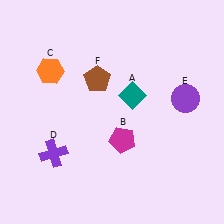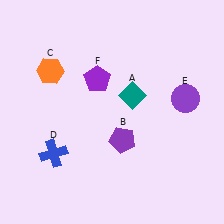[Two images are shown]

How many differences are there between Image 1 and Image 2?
There are 3 differences between the two images.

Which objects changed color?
B changed from magenta to purple. D changed from purple to blue. F changed from brown to purple.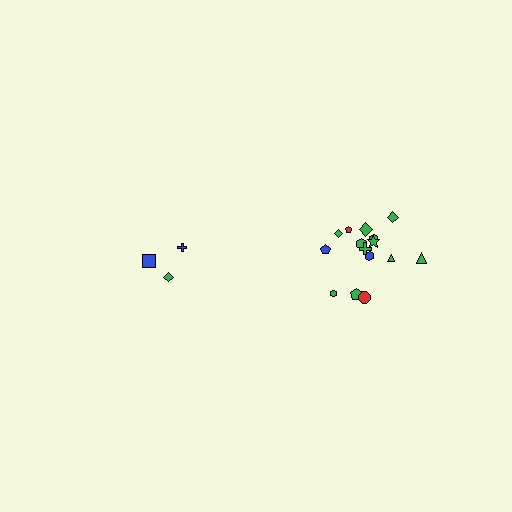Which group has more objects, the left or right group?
The right group.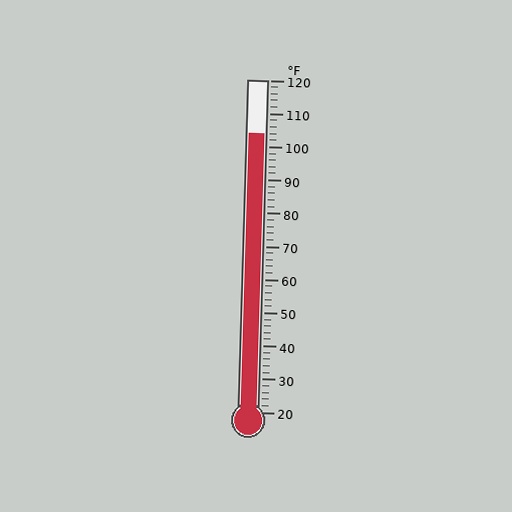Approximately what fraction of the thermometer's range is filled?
The thermometer is filled to approximately 85% of its range.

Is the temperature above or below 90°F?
The temperature is above 90°F.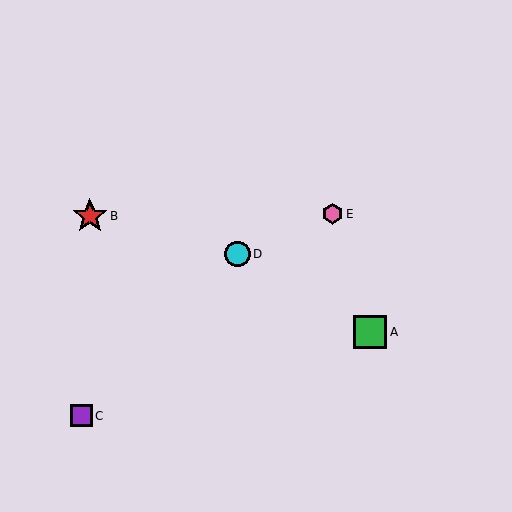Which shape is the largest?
The red star (labeled B) is the largest.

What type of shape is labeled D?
Shape D is a cyan circle.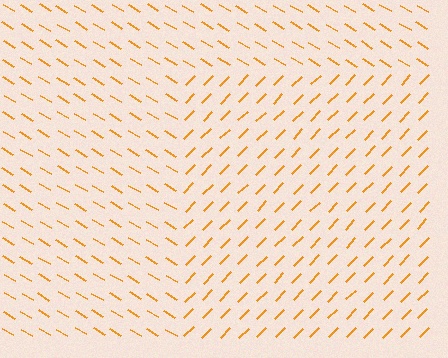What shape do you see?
I see a rectangle.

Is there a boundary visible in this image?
Yes, there is a texture boundary formed by a change in line orientation.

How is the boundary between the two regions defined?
The boundary is defined purely by a change in line orientation (approximately 76 degrees difference). All lines are the same color and thickness.